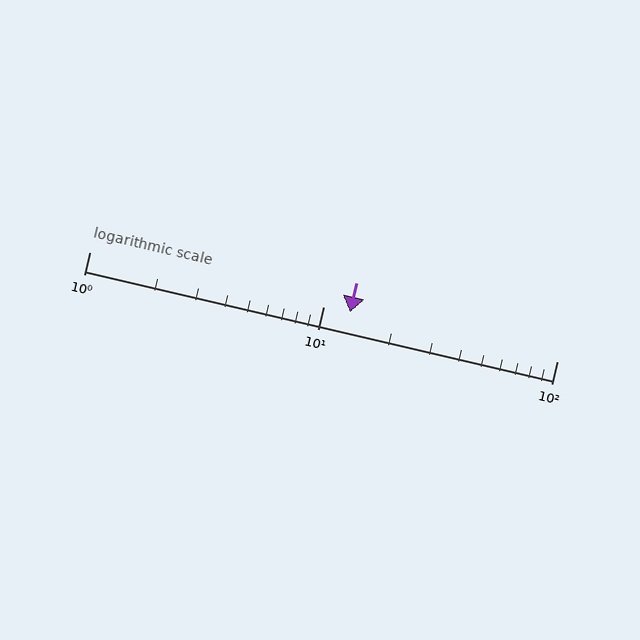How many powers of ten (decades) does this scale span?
The scale spans 2 decades, from 1 to 100.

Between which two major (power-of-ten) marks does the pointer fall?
The pointer is between 10 and 100.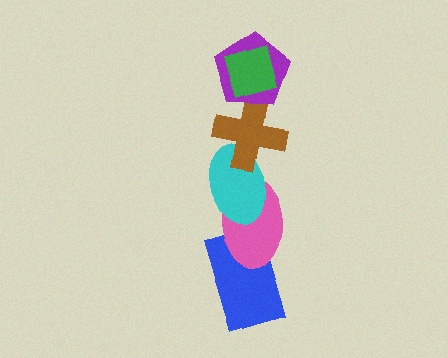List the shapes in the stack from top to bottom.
From top to bottom: the green diamond, the purple pentagon, the brown cross, the cyan ellipse, the pink ellipse, the blue rectangle.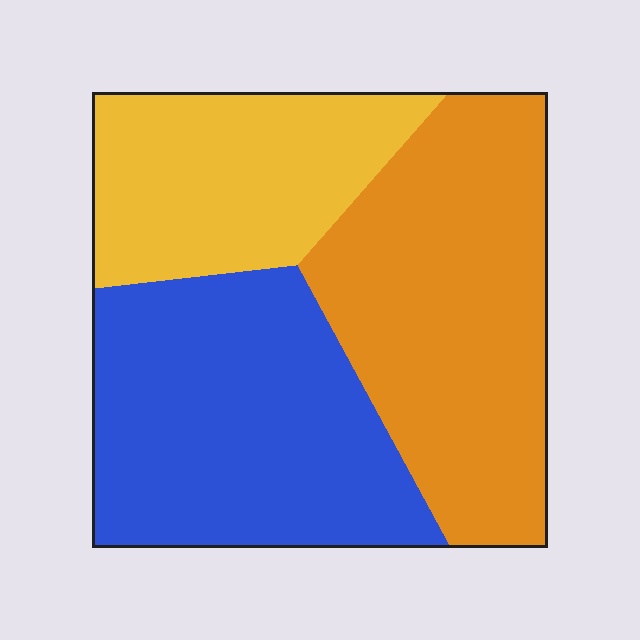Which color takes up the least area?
Yellow, at roughly 25%.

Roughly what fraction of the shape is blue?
Blue takes up between a third and a half of the shape.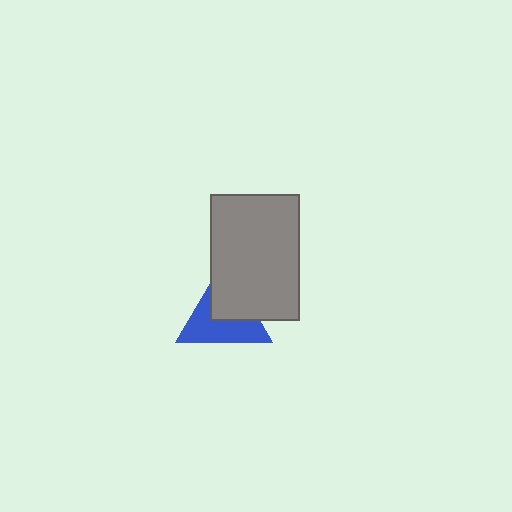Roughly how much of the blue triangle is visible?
About half of it is visible (roughly 55%).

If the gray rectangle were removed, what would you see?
You would see the complete blue triangle.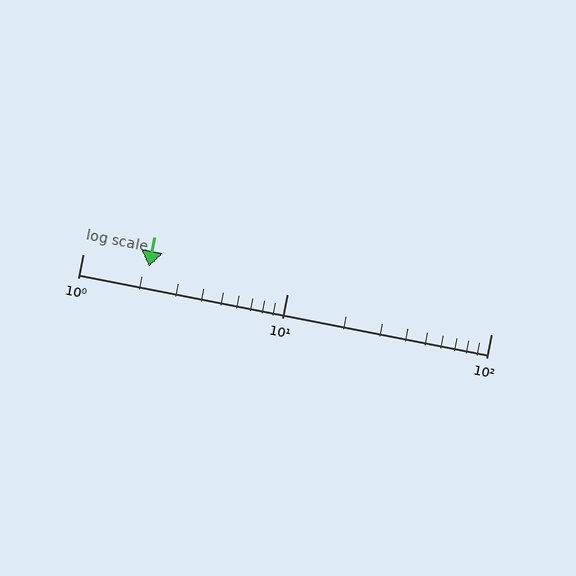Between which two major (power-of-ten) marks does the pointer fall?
The pointer is between 1 and 10.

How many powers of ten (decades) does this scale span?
The scale spans 2 decades, from 1 to 100.